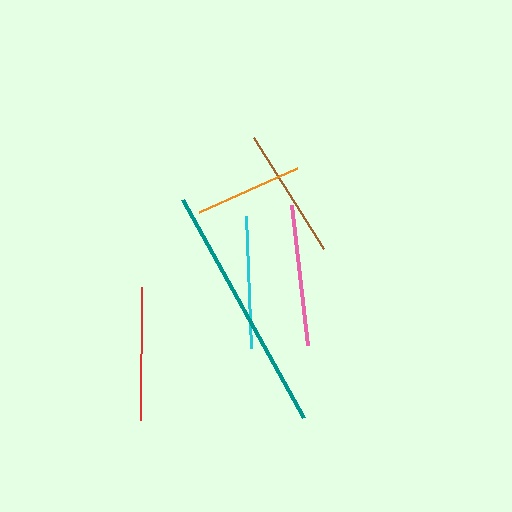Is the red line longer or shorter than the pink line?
The pink line is longer than the red line.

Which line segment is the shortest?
The orange line is the shortest at approximately 108 pixels.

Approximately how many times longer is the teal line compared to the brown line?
The teal line is approximately 1.9 times the length of the brown line.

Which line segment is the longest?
The teal line is the longest at approximately 249 pixels.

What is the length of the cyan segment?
The cyan segment is approximately 132 pixels long.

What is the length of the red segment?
The red segment is approximately 133 pixels long.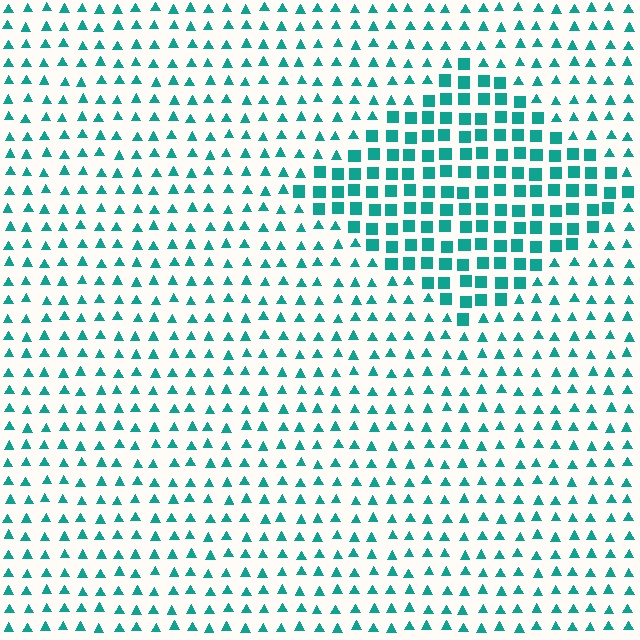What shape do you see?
I see a diamond.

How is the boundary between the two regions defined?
The boundary is defined by a change in element shape: squares inside vs. triangles outside. All elements share the same color and spacing.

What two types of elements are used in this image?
The image uses squares inside the diamond region and triangles outside it.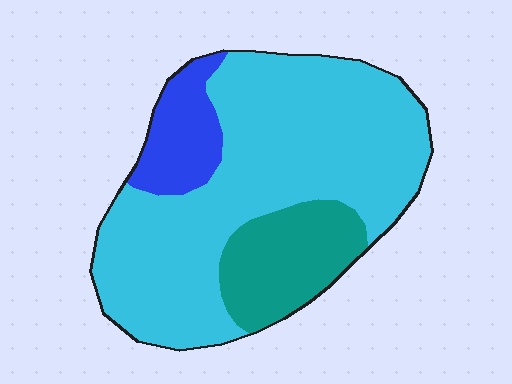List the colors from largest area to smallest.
From largest to smallest: cyan, teal, blue.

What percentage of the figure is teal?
Teal takes up less than a quarter of the figure.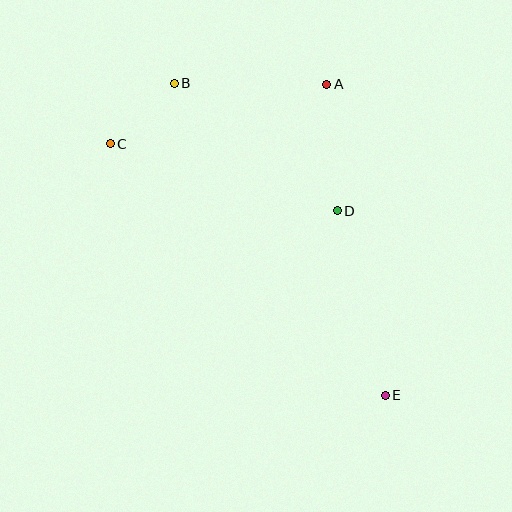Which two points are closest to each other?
Points B and C are closest to each other.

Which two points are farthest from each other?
Points B and E are farthest from each other.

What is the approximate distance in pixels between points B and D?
The distance between B and D is approximately 206 pixels.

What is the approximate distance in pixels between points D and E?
The distance between D and E is approximately 191 pixels.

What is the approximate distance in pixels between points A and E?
The distance between A and E is approximately 316 pixels.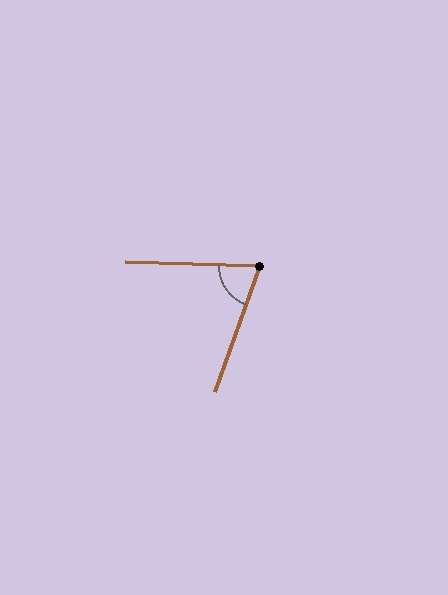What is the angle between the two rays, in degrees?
Approximately 72 degrees.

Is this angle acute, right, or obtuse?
It is acute.